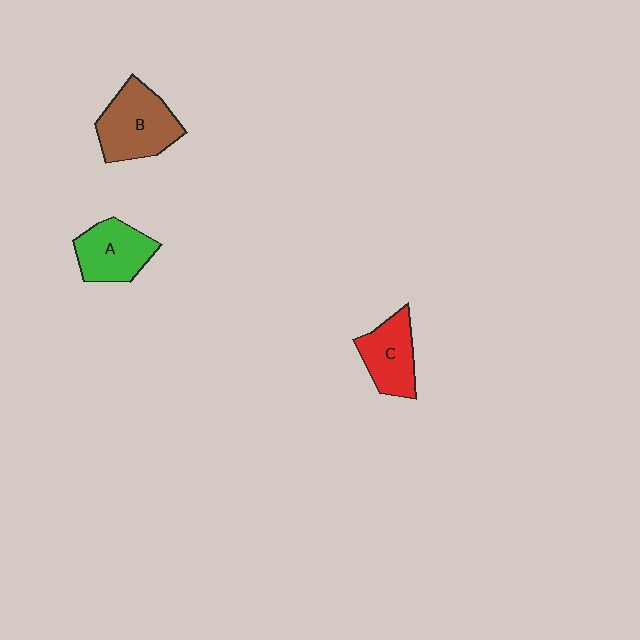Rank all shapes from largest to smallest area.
From largest to smallest: B (brown), A (green), C (red).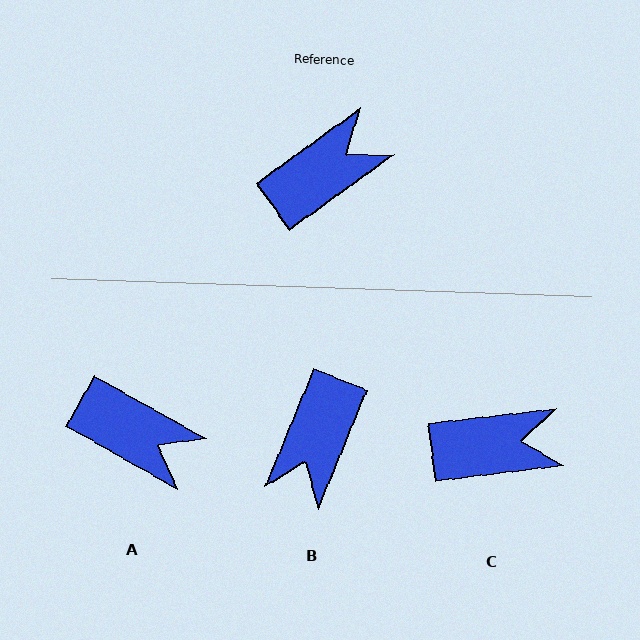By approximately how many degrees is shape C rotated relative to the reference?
Approximately 29 degrees clockwise.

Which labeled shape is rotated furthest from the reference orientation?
B, about 148 degrees away.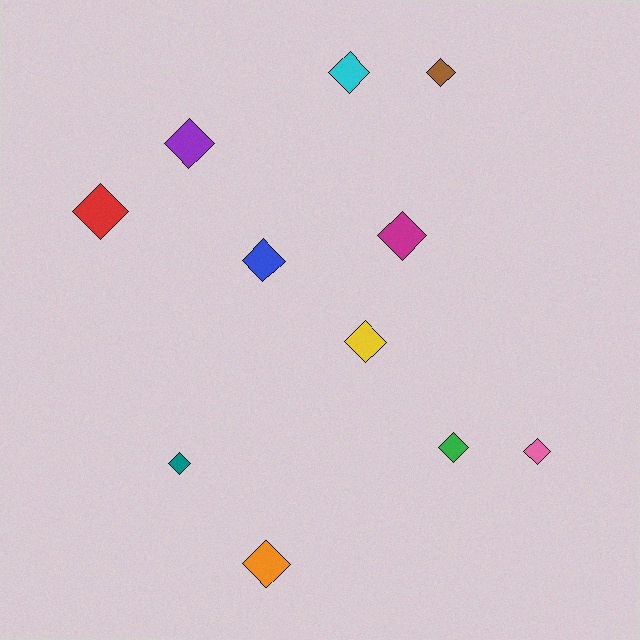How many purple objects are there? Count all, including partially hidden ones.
There is 1 purple object.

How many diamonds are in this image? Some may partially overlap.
There are 11 diamonds.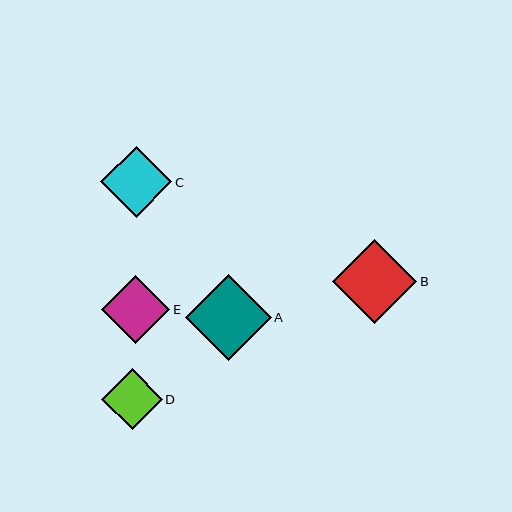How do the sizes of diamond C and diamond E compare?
Diamond C and diamond E are approximately the same size.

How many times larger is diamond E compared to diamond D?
Diamond E is approximately 1.1 times the size of diamond D.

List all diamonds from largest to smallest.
From largest to smallest: A, B, C, E, D.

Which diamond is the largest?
Diamond A is the largest with a size of approximately 86 pixels.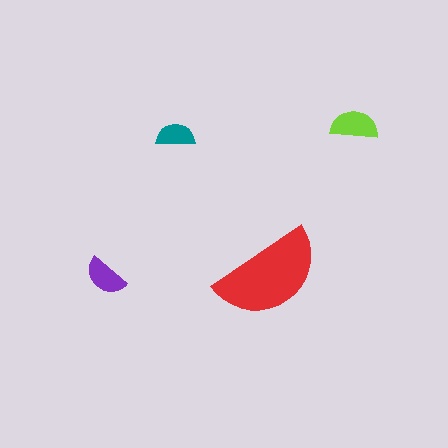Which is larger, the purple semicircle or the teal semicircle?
The purple one.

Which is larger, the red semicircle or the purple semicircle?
The red one.